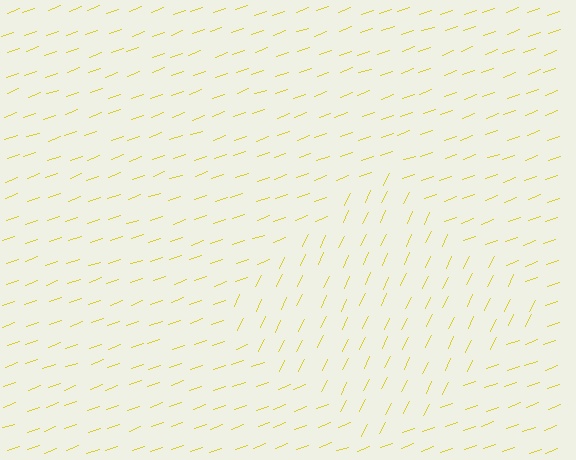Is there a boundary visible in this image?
Yes, there is a texture boundary formed by a change in line orientation.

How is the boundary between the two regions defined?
The boundary is defined purely by a change in line orientation (approximately 45 degrees difference). All lines are the same color and thickness.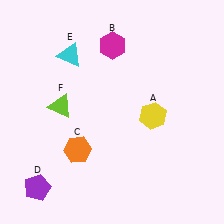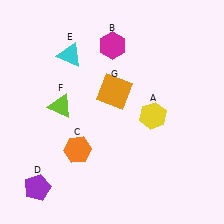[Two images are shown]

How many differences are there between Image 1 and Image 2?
There is 1 difference between the two images.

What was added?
An orange square (G) was added in Image 2.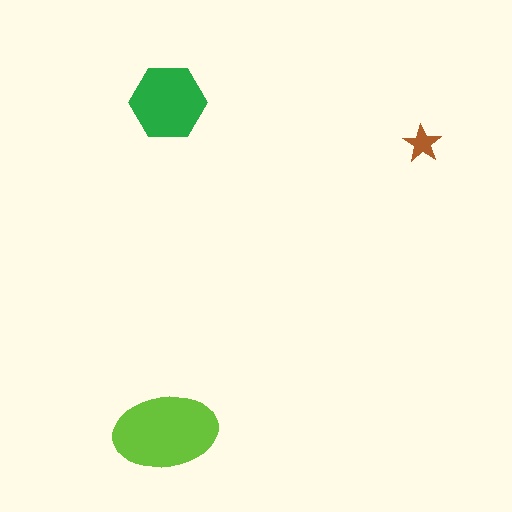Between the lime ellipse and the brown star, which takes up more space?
The lime ellipse.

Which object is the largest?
The lime ellipse.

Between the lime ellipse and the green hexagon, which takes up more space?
The lime ellipse.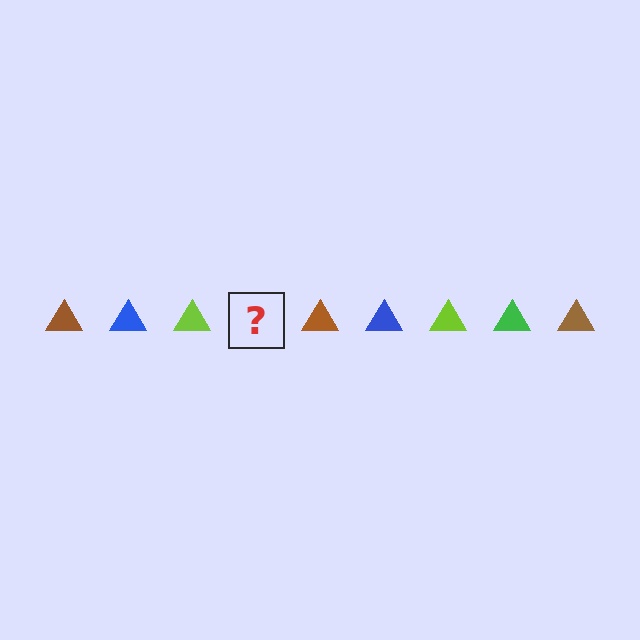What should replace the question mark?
The question mark should be replaced with a green triangle.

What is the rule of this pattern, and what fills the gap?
The rule is that the pattern cycles through brown, blue, lime, green triangles. The gap should be filled with a green triangle.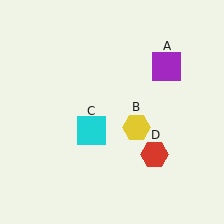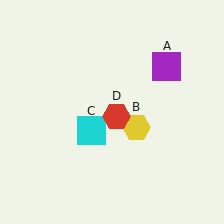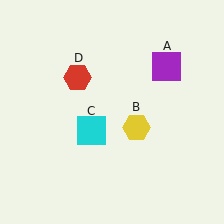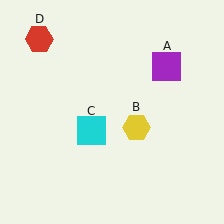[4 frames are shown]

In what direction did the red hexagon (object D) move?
The red hexagon (object D) moved up and to the left.